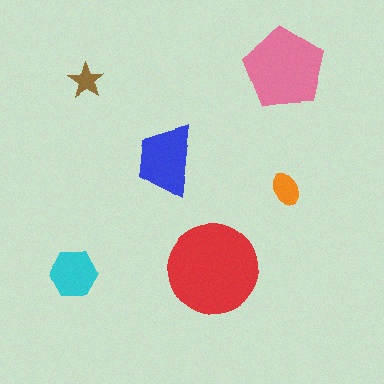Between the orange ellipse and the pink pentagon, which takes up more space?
The pink pentagon.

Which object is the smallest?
The brown star.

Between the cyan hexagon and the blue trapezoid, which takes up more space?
The blue trapezoid.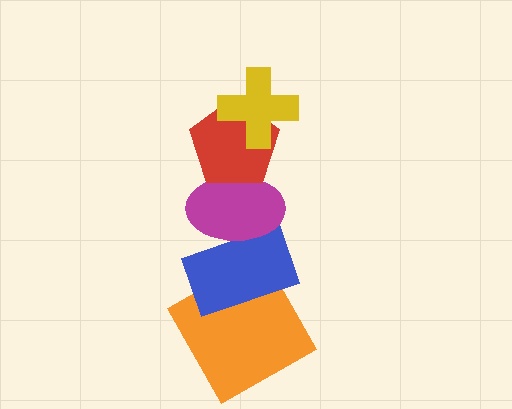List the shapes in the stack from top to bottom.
From top to bottom: the yellow cross, the red pentagon, the magenta ellipse, the blue rectangle, the orange square.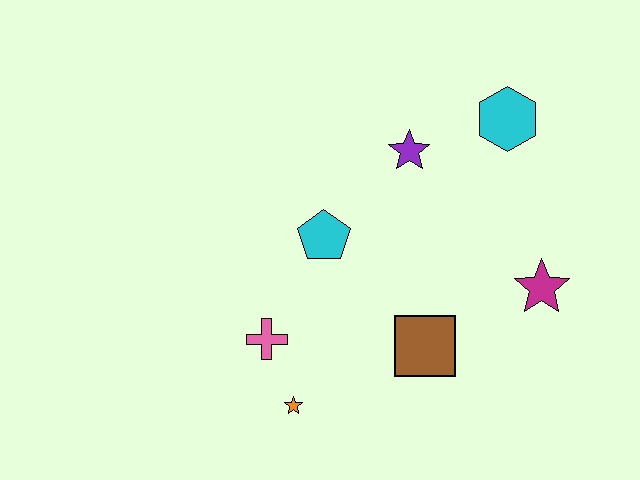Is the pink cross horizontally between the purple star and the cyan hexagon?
No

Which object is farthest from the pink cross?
The cyan hexagon is farthest from the pink cross.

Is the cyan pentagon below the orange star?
No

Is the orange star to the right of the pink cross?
Yes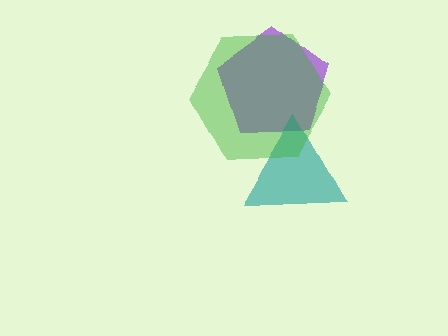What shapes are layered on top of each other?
The layered shapes are: a purple pentagon, a teal triangle, a green hexagon.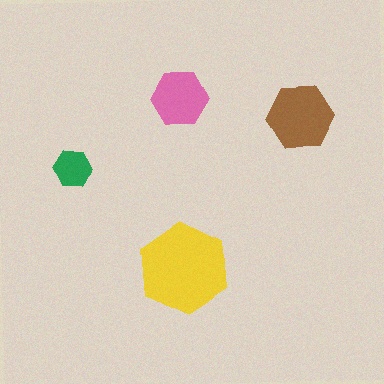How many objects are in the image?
There are 4 objects in the image.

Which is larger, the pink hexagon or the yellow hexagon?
The yellow one.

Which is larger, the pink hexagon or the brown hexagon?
The brown one.